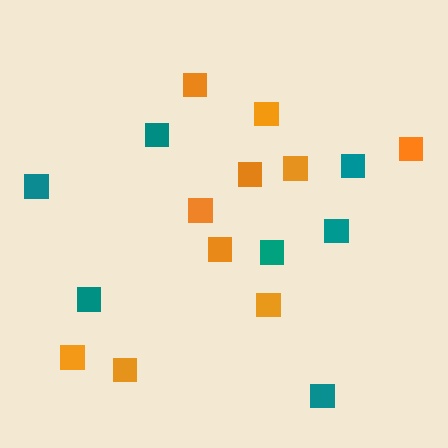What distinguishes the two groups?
There are 2 groups: one group of teal squares (7) and one group of orange squares (10).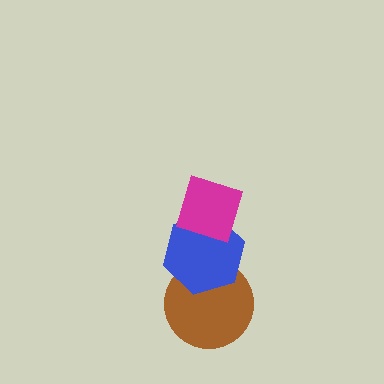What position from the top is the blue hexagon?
The blue hexagon is 2nd from the top.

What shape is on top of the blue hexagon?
The magenta diamond is on top of the blue hexagon.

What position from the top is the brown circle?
The brown circle is 3rd from the top.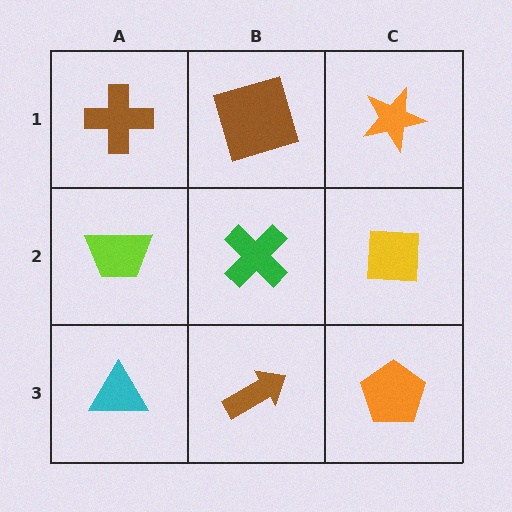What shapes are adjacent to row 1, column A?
A lime trapezoid (row 2, column A), a brown square (row 1, column B).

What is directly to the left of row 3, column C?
A brown arrow.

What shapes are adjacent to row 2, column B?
A brown square (row 1, column B), a brown arrow (row 3, column B), a lime trapezoid (row 2, column A), a yellow square (row 2, column C).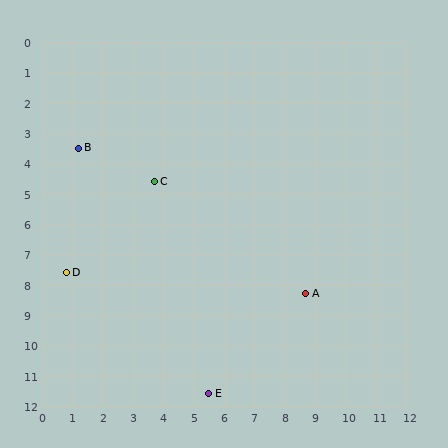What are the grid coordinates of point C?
Point C is at approximately (3.7, 4.6).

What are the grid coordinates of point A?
Point A is at approximately (8.7, 8.3).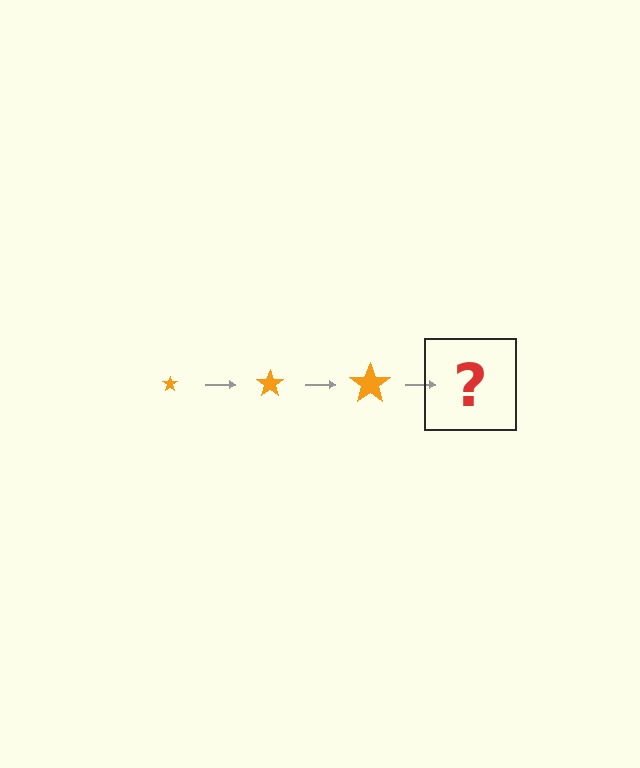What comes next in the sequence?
The next element should be an orange star, larger than the previous one.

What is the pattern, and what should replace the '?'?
The pattern is that the star gets progressively larger each step. The '?' should be an orange star, larger than the previous one.